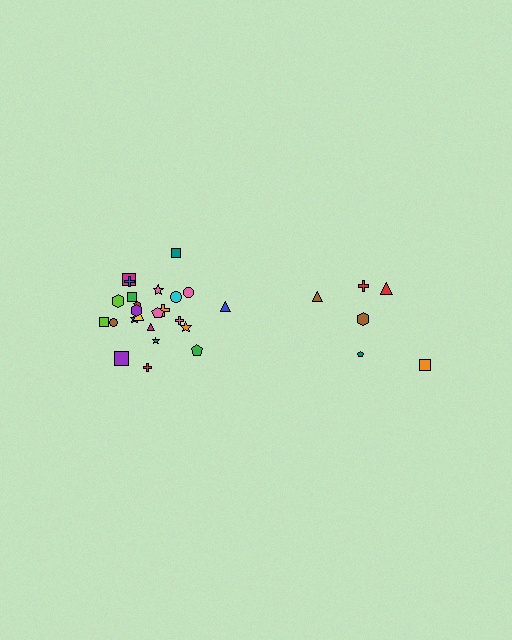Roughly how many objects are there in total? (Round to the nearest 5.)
Roughly 30 objects in total.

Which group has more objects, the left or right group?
The left group.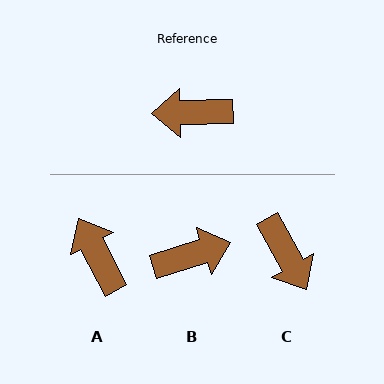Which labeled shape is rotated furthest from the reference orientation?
B, about 164 degrees away.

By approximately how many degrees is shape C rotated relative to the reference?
Approximately 118 degrees counter-clockwise.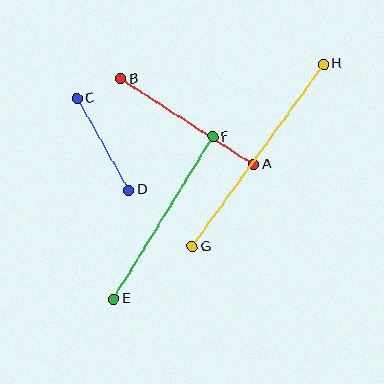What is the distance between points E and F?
The distance is approximately 190 pixels.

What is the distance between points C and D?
The distance is approximately 105 pixels.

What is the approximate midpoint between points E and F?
The midpoint is at approximately (163, 218) pixels.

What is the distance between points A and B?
The distance is approximately 158 pixels.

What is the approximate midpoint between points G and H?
The midpoint is at approximately (258, 156) pixels.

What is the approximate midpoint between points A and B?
The midpoint is at approximately (187, 122) pixels.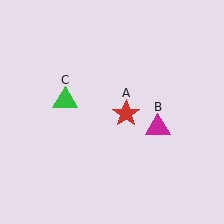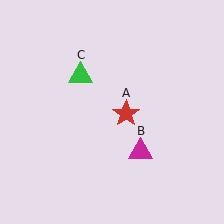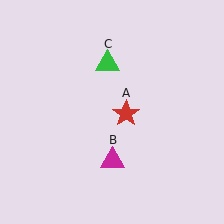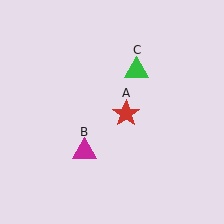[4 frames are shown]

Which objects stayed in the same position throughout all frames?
Red star (object A) remained stationary.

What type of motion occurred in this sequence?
The magenta triangle (object B), green triangle (object C) rotated clockwise around the center of the scene.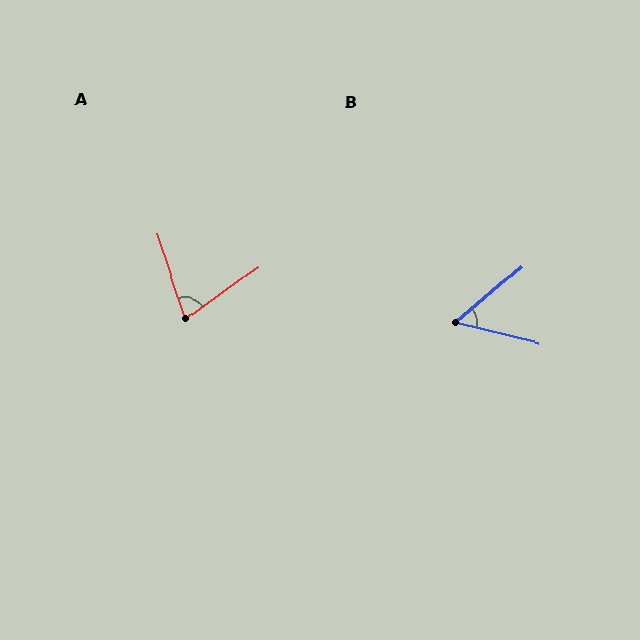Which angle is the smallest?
B, at approximately 54 degrees.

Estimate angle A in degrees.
Approximately 73 degrees.